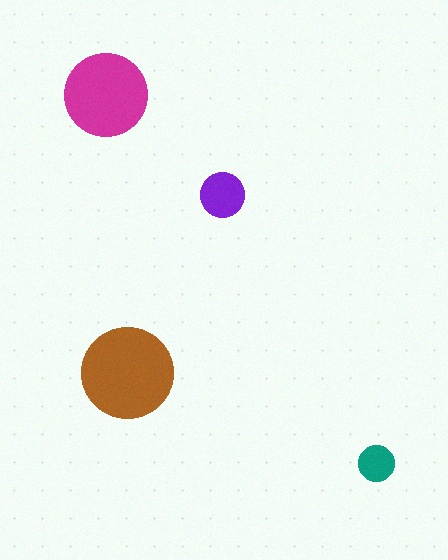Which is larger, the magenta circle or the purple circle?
The magenta one.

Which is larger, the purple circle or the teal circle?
The purple one.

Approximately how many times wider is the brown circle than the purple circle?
About 2 times wider.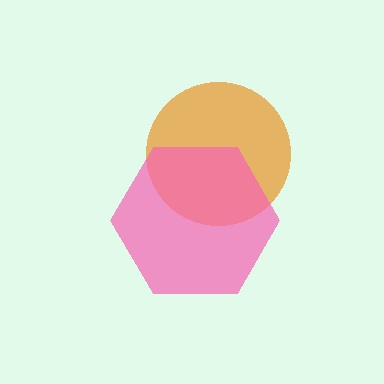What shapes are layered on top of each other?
The layered shapes are: an orange circle, a pink hexagon.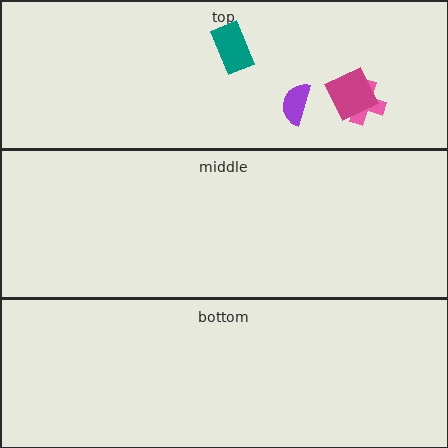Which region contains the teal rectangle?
The top region.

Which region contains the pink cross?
The top region.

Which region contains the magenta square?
The top region.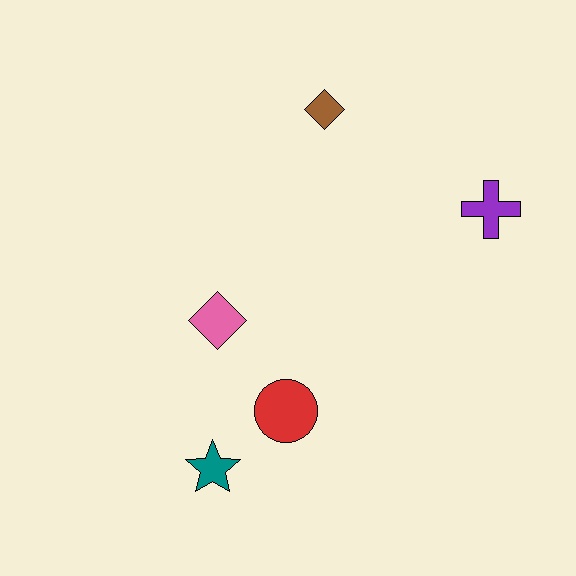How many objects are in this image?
There are 5 objects.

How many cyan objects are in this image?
There are no cyan objects.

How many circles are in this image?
There is 1 circle.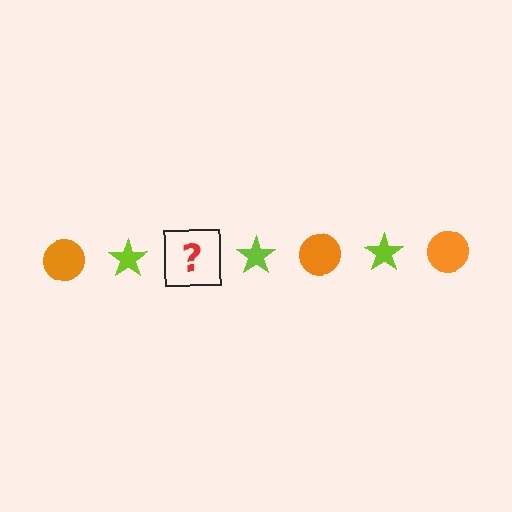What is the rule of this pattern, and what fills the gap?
The rule is that the pattern alternates between orange circle and lime star. The gap should be filled with an orange circle.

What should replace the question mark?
The question mark should be replaced with an orange circle.